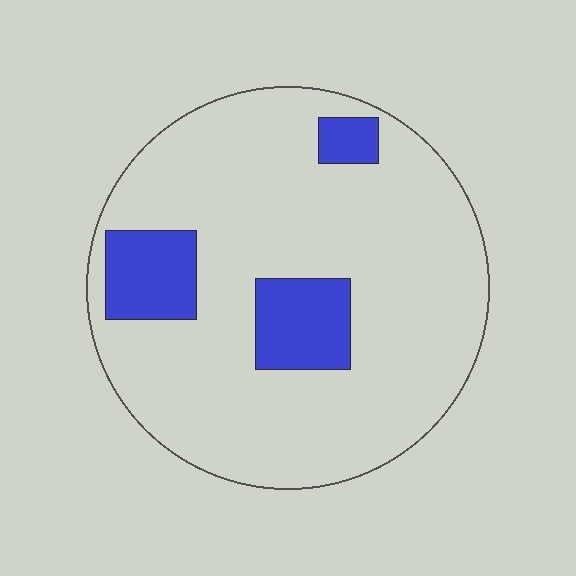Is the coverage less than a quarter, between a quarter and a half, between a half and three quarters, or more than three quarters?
Less than a quarter.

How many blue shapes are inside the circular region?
3.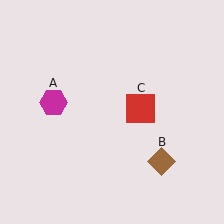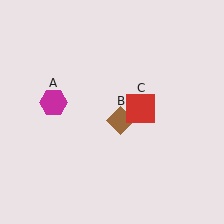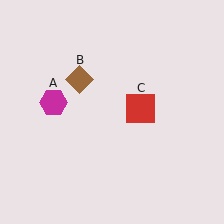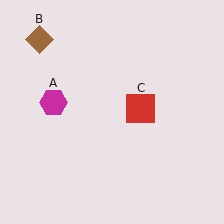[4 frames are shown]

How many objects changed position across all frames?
1 object changed position: brown diamond (object B).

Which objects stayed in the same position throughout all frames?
Magenta hexagon (object A) and red square (object C) remained stationary.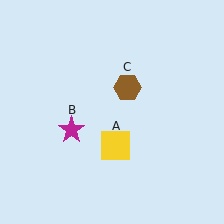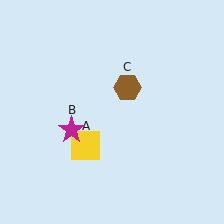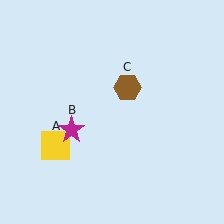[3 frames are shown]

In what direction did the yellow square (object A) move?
The yellow square (object A) moved left.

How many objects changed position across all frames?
1 object changed position: yellow square (object A).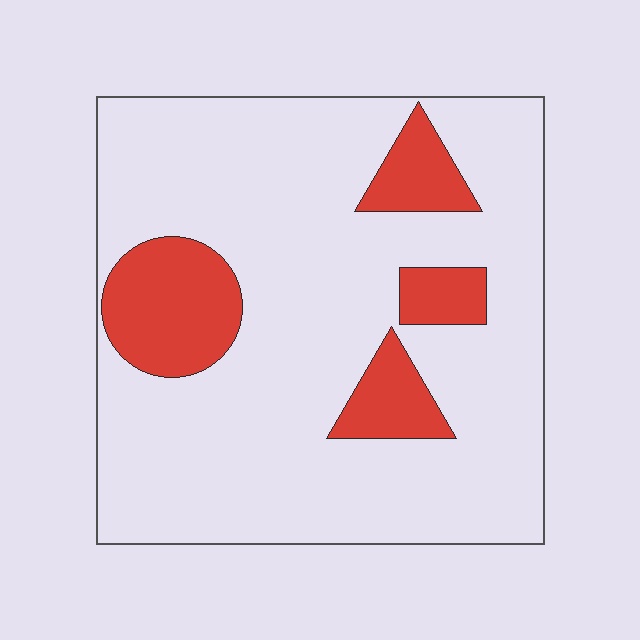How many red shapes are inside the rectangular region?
4.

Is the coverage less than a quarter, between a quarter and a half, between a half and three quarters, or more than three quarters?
Less than a quarter.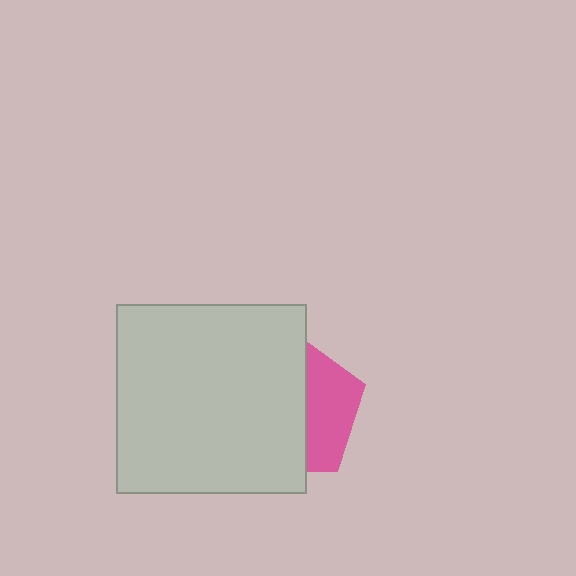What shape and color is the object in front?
The object in front is a light gray square.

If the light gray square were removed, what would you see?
You would see the complete pink pentagon.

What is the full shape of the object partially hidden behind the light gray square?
The partially hidden object is a pink pentagon.